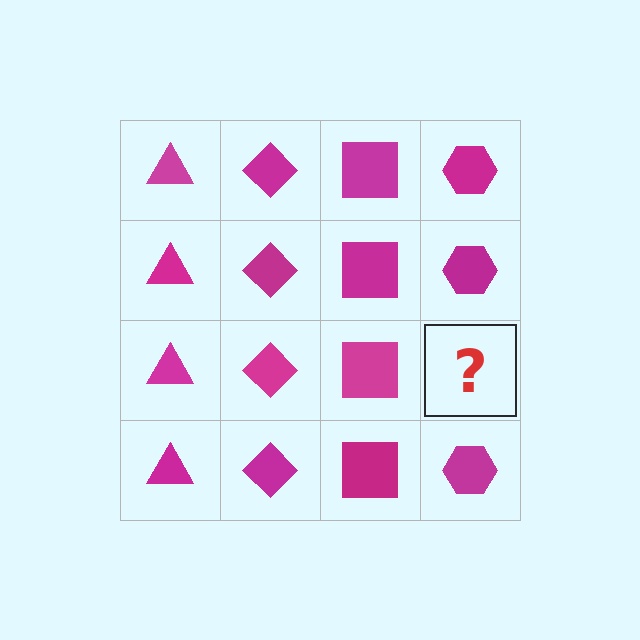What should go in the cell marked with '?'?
The missing cell should contain a magenta hexagon.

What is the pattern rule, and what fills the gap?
The rule is that each column has a consistent shape. The gap should be filled with a magenta hexagon.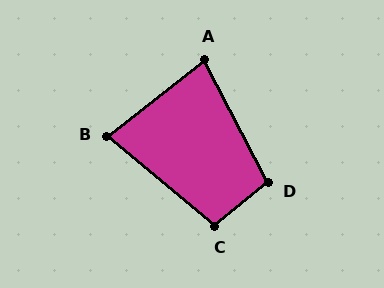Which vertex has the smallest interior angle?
B, at approximately 78 degrees.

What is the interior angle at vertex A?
Approximately 79 degrees (acute).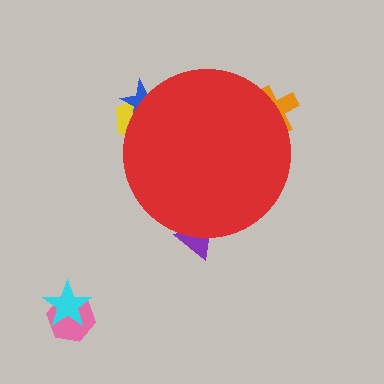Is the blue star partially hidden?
Yes, the blue star is partially hidden behind the red circle.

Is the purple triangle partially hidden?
Yes, the purple triangle is partially hidden behind the red circle.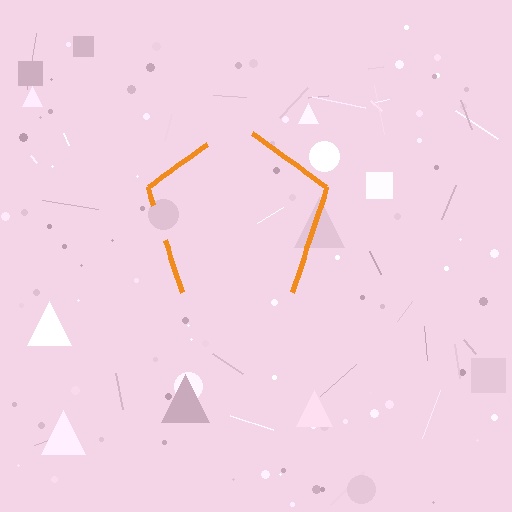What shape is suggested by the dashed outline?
The dashed outline suggests a pentagon.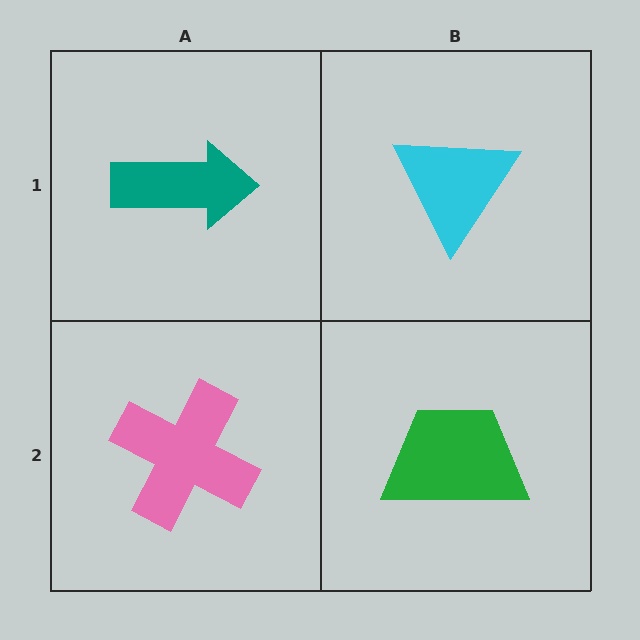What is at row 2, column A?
A pink cross.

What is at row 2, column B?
A green trapezoid.